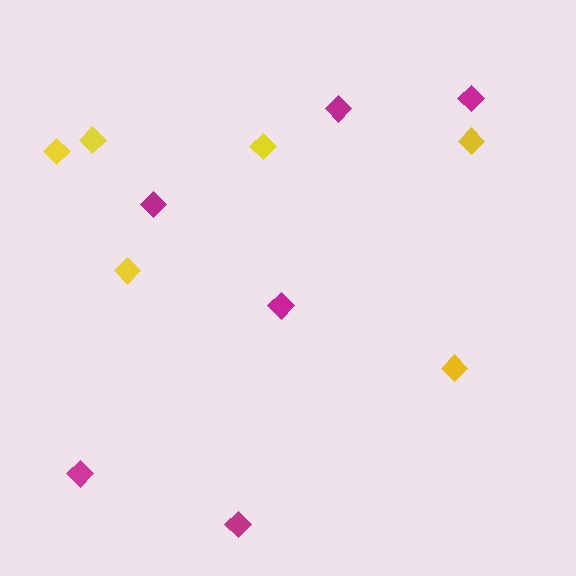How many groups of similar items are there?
There are 2 groups: one group of magenta diamonds (6) and one group of yellow diamonds (6).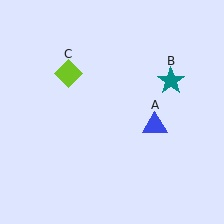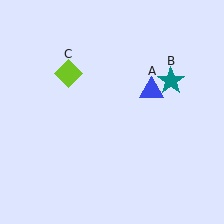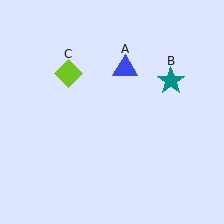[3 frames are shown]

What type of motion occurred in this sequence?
The blue triangle (object A) rotated counterclockwise around the center of the scene.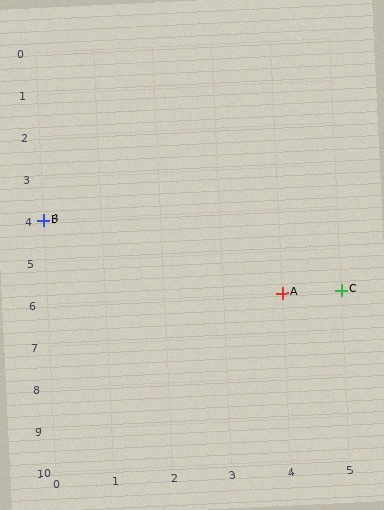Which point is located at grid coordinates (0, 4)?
Point B is at (0, 4).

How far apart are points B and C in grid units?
Points B and C are 5 columns and 2 rows apart (about 5.4 grid units diagonally).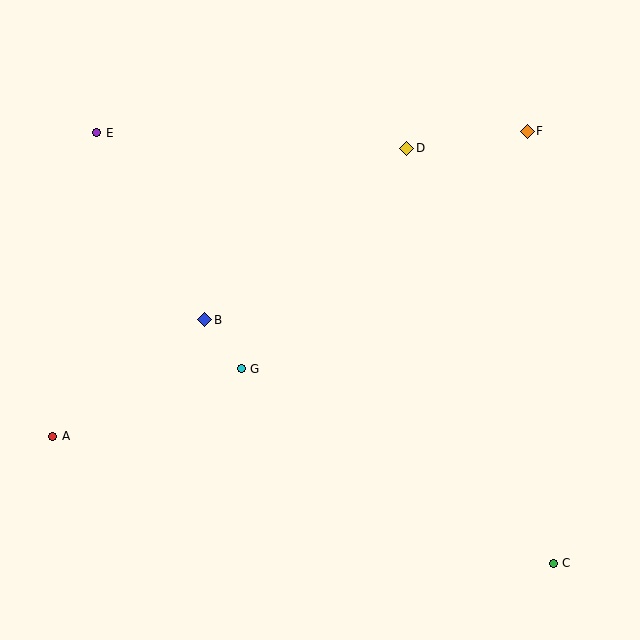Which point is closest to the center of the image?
Point G at (241, 369) is closest to the center.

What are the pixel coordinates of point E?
Point E is at (97, 133).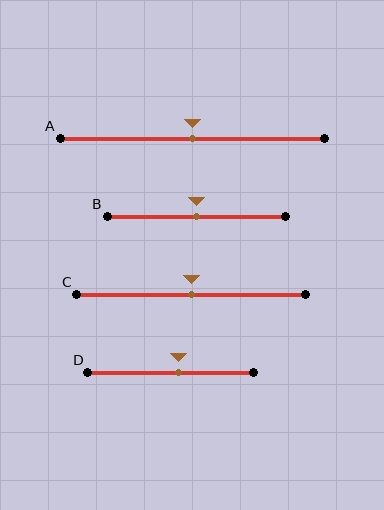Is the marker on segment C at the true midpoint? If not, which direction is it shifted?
Yes, the marker on segment C is at the true midpoint.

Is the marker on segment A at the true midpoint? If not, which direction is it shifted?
Yes, the marker on segment A is at the true midpoint.